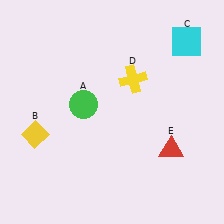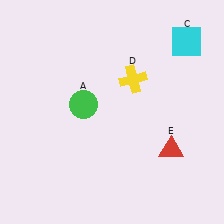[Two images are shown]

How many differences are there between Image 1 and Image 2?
There is 1 difference between the two images.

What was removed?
The yellow diamond (B) was removed in Image 2.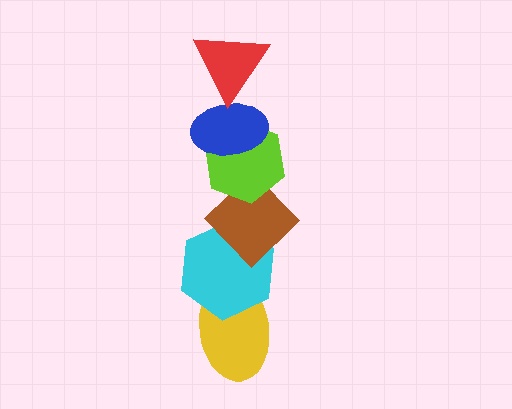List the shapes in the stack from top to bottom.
From top to bottom: the red triangle, the blue ellipse, the lime hexagon, the brown diamond, the cyan hexagon, the yellow ellipse.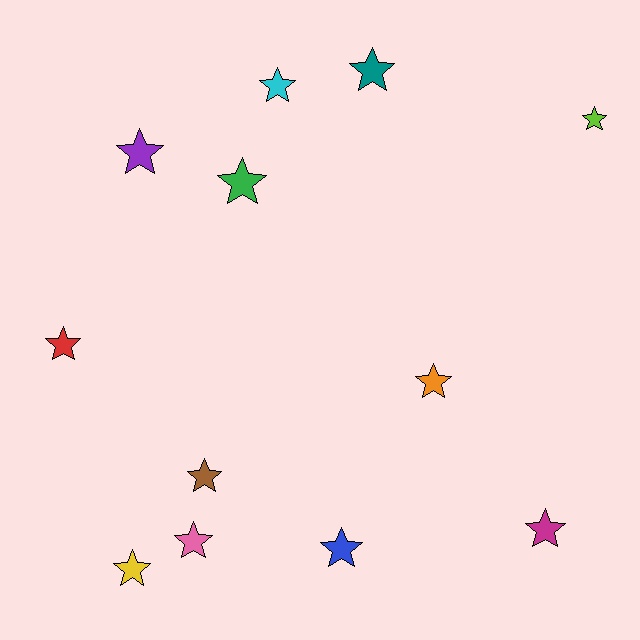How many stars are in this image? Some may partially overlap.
There are 12 stars.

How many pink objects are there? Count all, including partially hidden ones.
There is 1 pink object.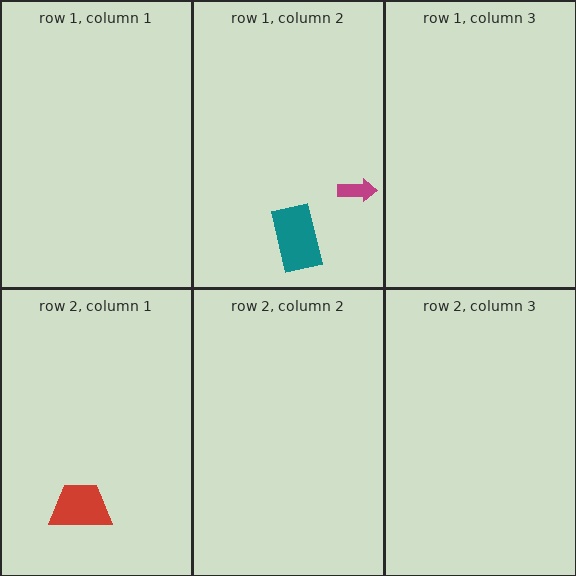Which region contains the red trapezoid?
The row 2, column 1 region.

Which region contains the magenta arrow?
The row 1, column 2 region.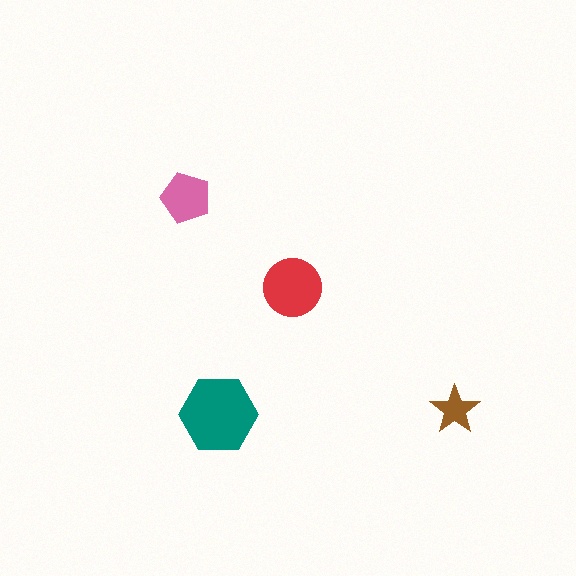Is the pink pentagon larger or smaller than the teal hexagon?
Smaller.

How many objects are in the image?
There are 4 objects in the image.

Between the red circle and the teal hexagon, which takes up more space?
The teal hexagon.